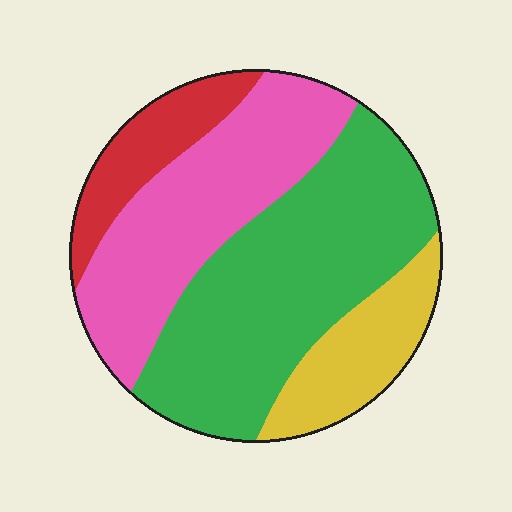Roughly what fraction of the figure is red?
Red takes up less than a quarter of the figure.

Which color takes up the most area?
Green, at roughly 45%.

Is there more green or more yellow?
Green.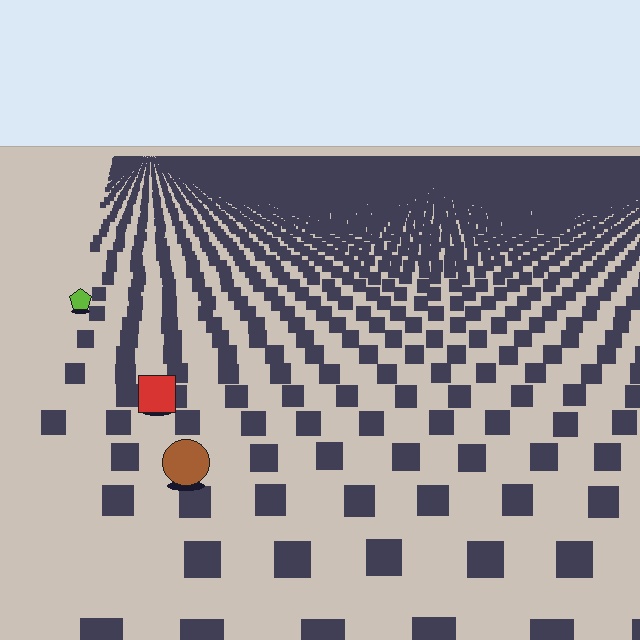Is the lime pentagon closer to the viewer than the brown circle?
No. The brown circle is closer — you can tell from the texture gradient: the ground texture is coarser near it.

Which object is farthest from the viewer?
The lime pentagon is farthest from the viewer. It appears smaller and the ground texture around it is denser.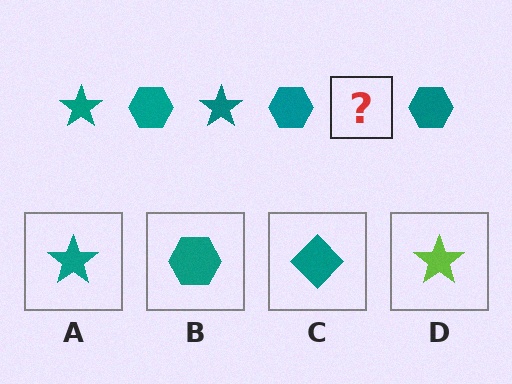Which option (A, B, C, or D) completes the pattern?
A.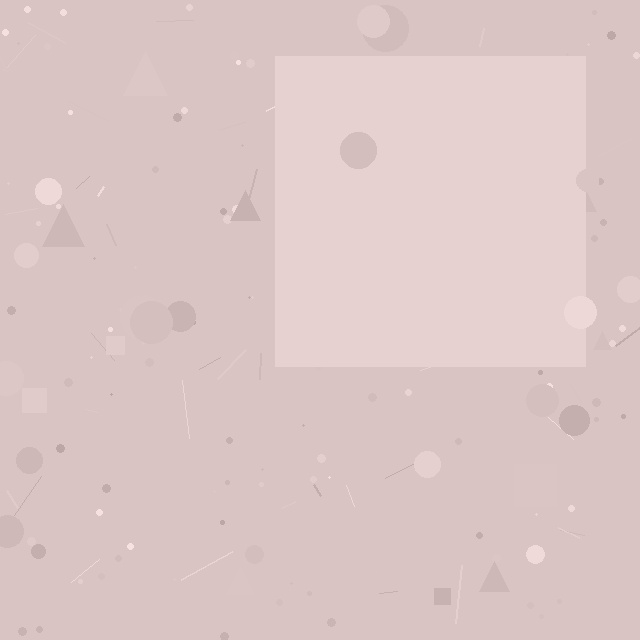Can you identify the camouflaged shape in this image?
The camouflaged shape is a square.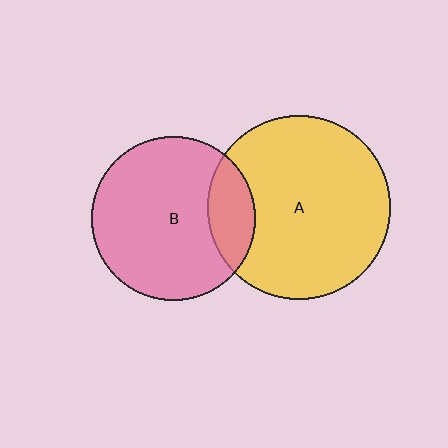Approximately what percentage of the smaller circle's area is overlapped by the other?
Approximately 20%.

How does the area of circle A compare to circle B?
Approximately 1.2 times.